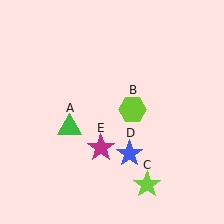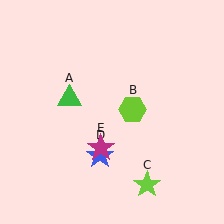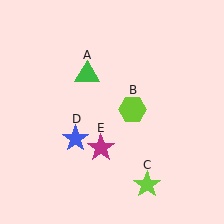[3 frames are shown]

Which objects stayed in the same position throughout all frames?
Lime hexagon (object B) and lime star (object C) and magenta star (object E) remained stationary.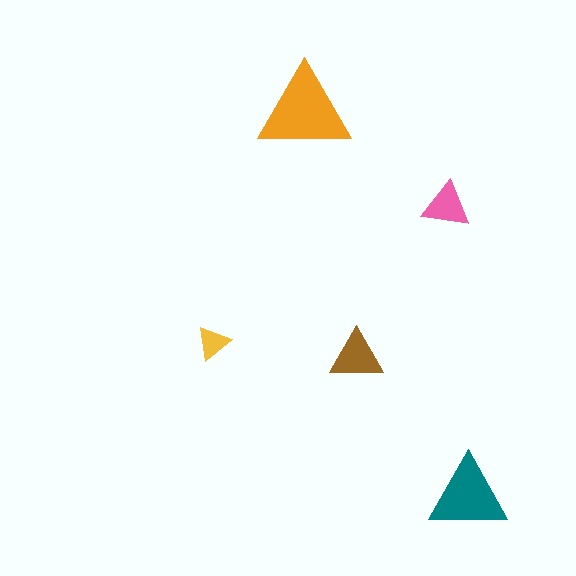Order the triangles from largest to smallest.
the orange one, the teal one, the brown one, the pink one, the yellow one.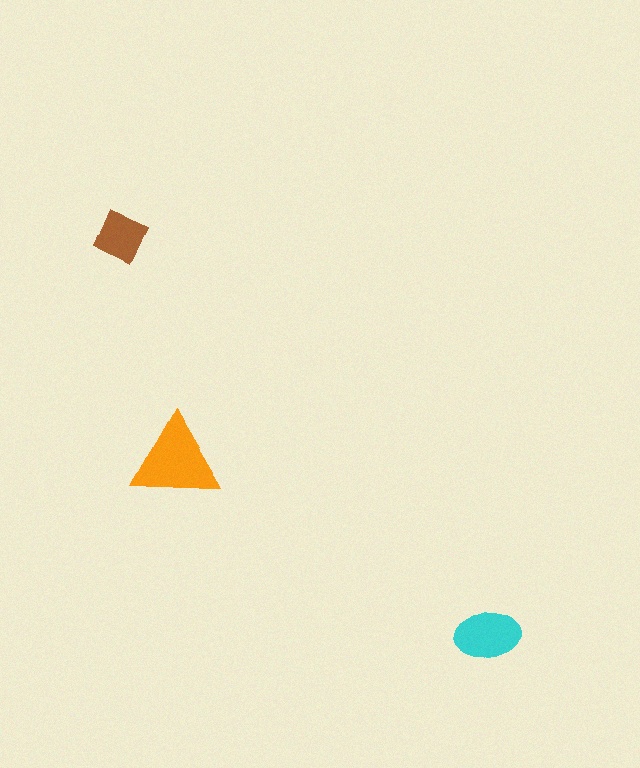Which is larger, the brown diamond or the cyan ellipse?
The cyan ellipse.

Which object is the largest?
The orange triangle.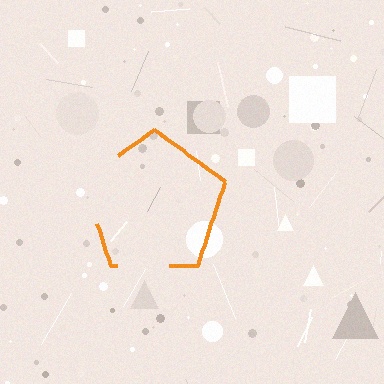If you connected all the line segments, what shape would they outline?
They would outline a pentagon.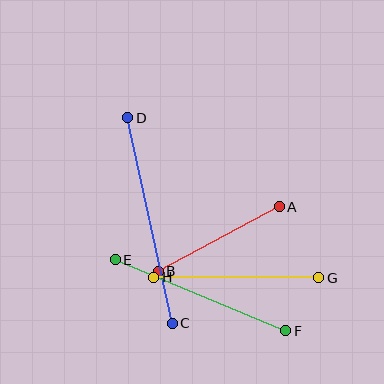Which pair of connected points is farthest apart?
Points C and D are farthest apart.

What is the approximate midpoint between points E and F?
The midpoint is at approximately (201, 295) pixels.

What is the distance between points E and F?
The distance is approximately 185 pixels.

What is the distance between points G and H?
The distance is approximately 165 pixels.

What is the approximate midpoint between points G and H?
The midpoint is at approximately (236, 278) pixels.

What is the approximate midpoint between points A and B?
The midpoint is at approximately (219, 239) pixels.